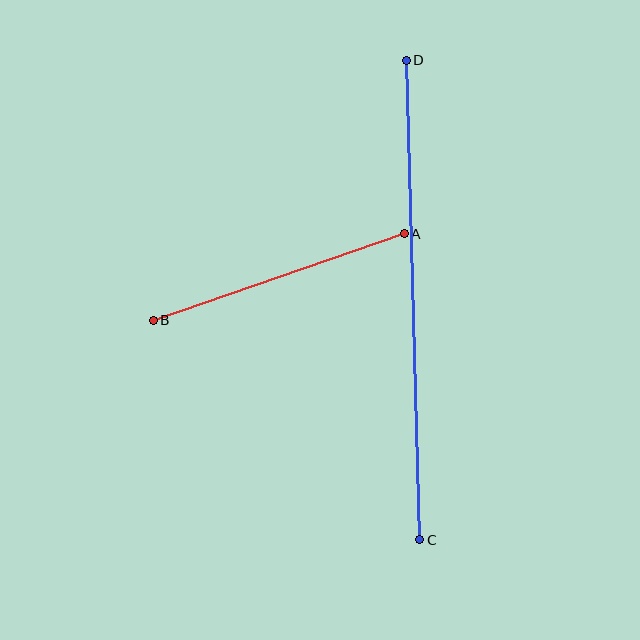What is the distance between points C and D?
The distance is approximately 480 pixels.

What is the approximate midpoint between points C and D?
The midpoint is at approximately (413, 300) pixels.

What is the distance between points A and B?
The distance is approximately 266 pixels.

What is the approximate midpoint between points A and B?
The midpoint is at approximately (279, 277) pixels.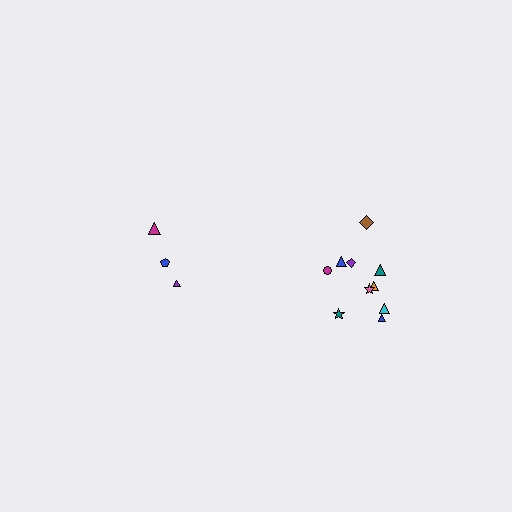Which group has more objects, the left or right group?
The right group.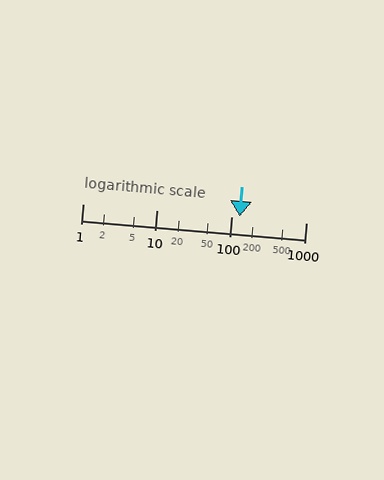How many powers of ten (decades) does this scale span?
The scale spans 3 decades, from 1 to 1000.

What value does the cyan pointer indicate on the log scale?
The pointer indicates approximately 130.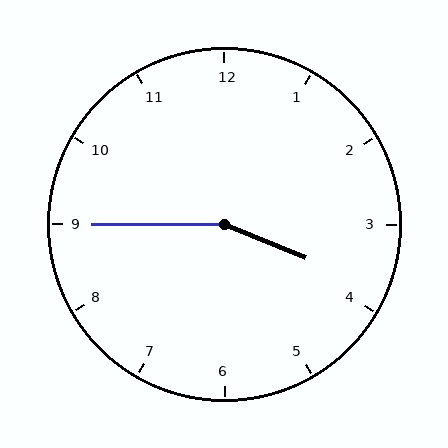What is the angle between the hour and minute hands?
Approximately 158 degrees.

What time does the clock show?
3:45.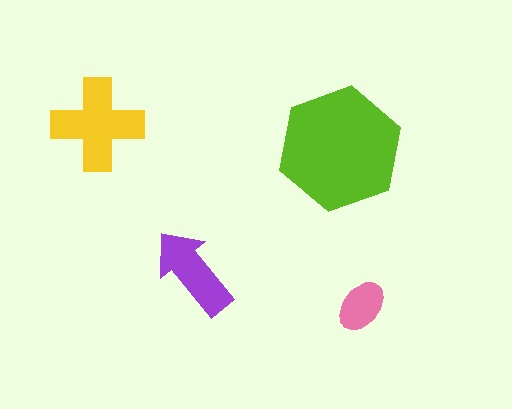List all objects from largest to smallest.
The lime hexagon, the yellow cross, the purple arrow, the pink ellipse.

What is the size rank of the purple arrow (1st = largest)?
3rd.